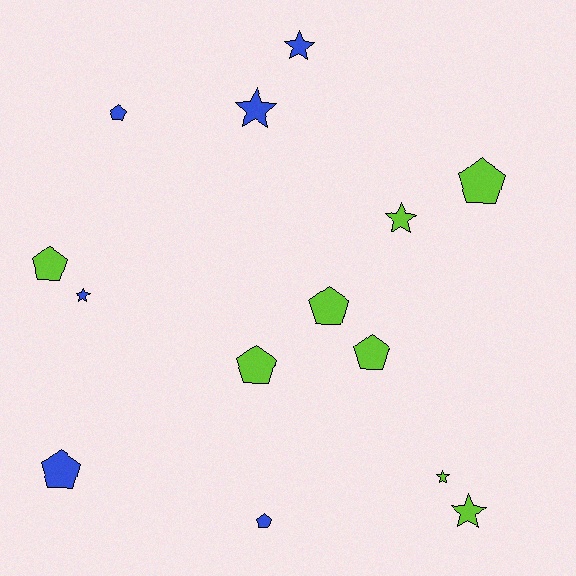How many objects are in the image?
There are 14 objects.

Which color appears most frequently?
Lime, with 8 objects.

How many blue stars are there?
There are 3 blue stars.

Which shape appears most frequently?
Pentagon, with 8 objects.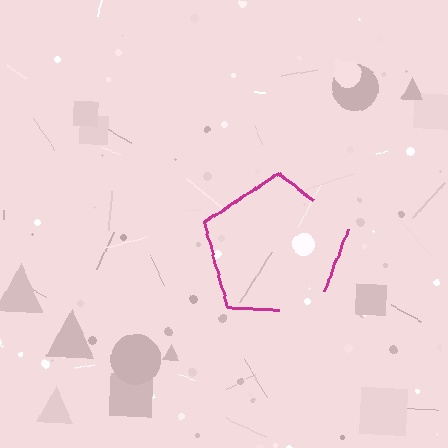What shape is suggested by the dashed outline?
The dashed outline suggests a pentagon.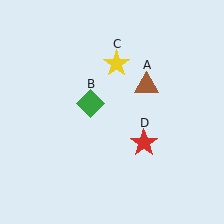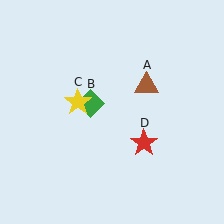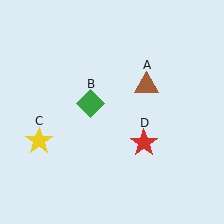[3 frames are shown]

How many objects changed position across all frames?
1 object changed position: yellow star (object C).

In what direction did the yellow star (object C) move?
The yellow star (object C) moved down and to the left.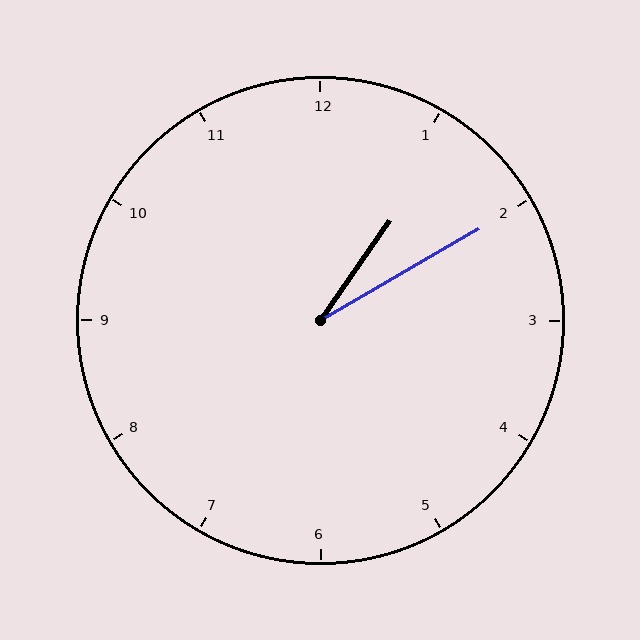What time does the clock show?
1:10.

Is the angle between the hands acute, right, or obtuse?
It is acute.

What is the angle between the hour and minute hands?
Approximately 25 degrees.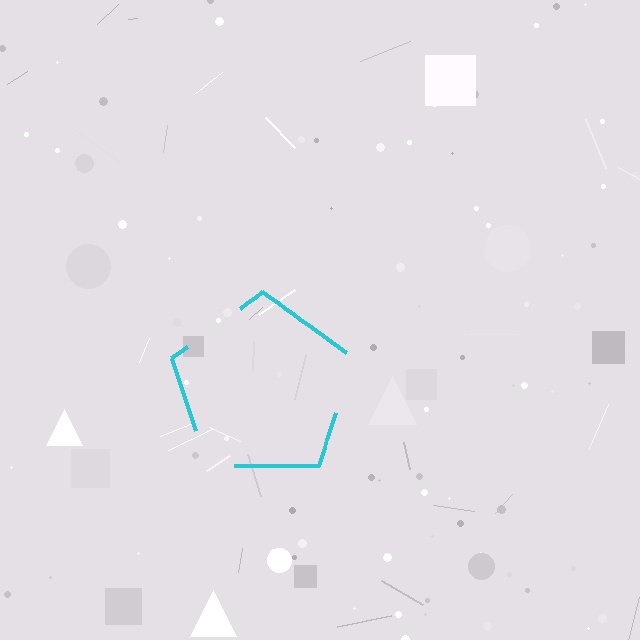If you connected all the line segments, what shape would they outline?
They would outline a pentagon.